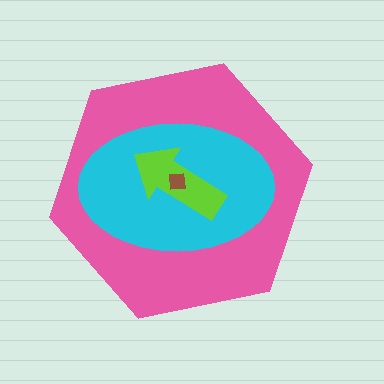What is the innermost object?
The brown square.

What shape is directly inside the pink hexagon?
The cyan ellipse.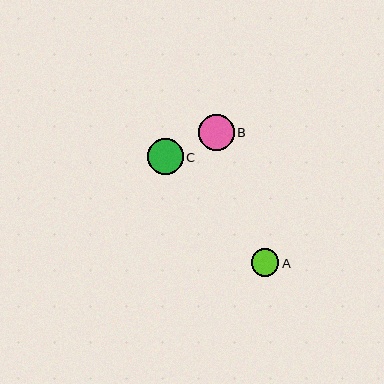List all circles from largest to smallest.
From largest to smallest: B, C, A.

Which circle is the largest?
Circle B is the largest with a size of approximately 36 pixels.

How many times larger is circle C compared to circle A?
Circle C is approximately 1.3 times the size of circle A.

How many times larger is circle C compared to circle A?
Circle C is approximately 1.3 times the size of circle A.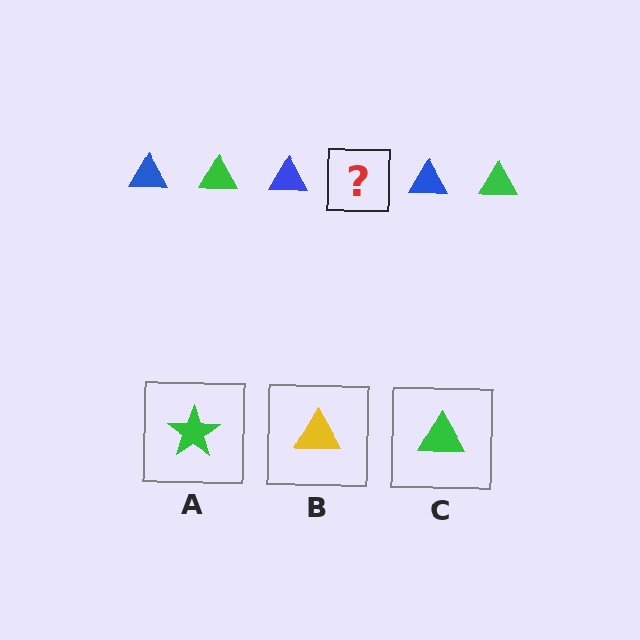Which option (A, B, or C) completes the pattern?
C.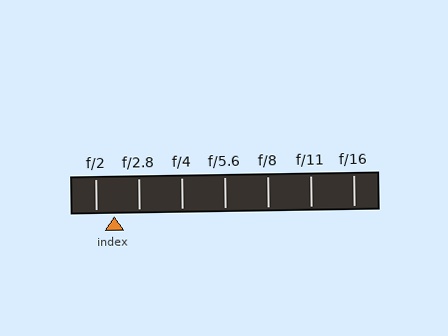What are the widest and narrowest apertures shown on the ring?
The widest aperture shown is f/2 and the narrowest is f/16.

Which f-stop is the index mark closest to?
The index mark is closest to f/2.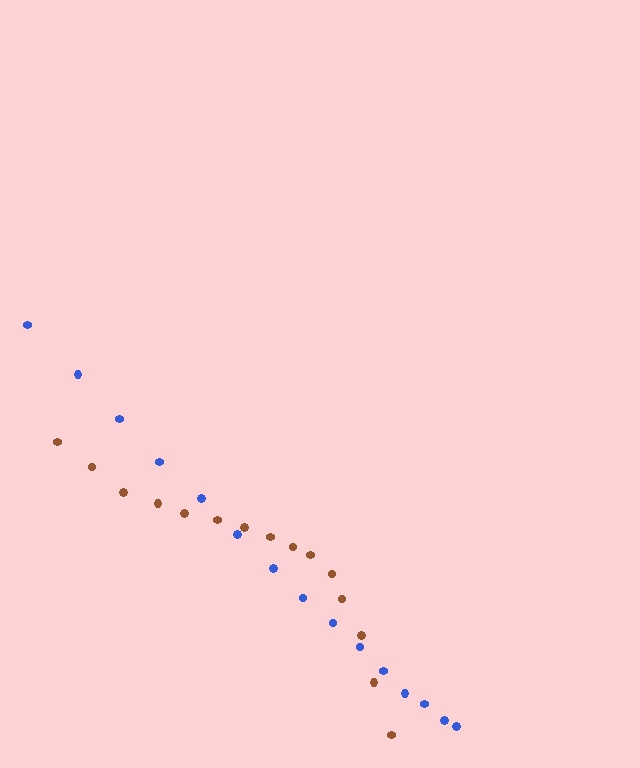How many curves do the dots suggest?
There are 2 distinct paths.